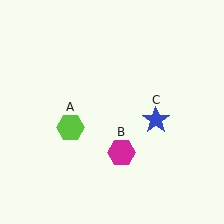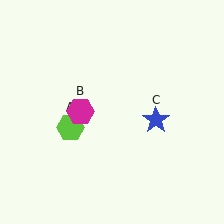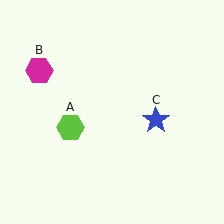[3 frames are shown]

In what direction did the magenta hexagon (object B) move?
The magenta hexagon (object B) moved up and to the left.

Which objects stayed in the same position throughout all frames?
Lime hexagon (object A) and blue star (object C) remained stationary.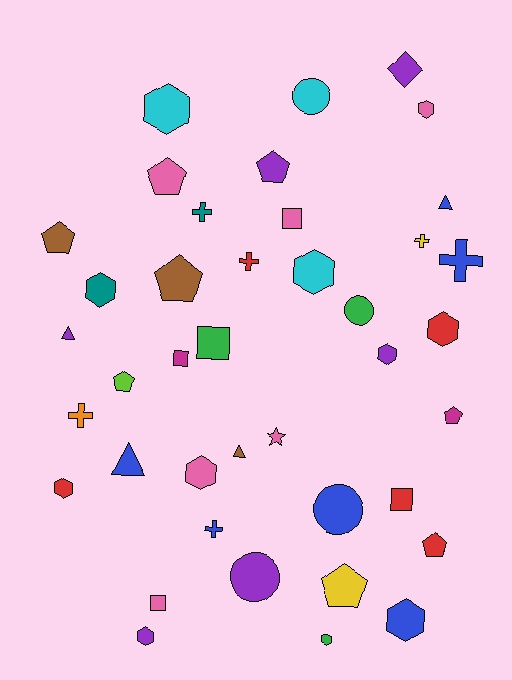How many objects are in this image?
There are 40 objects.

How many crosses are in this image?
There are 6 crosses.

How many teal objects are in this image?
There are 2 teal objects.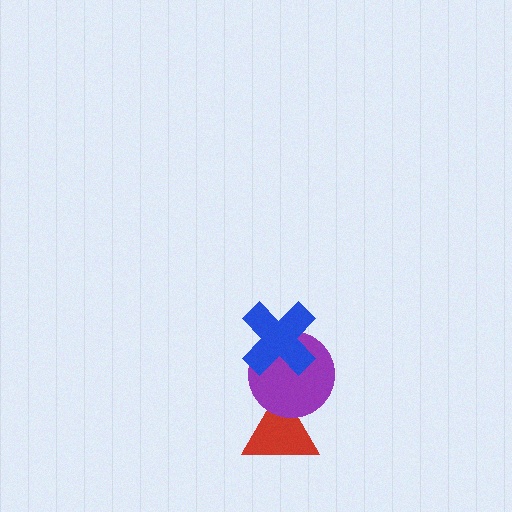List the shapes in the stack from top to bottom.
From top to bottom: the blue cross, the purple circle, the red triangle.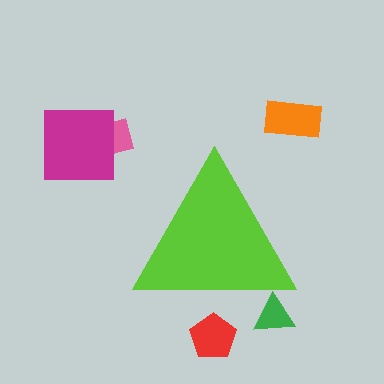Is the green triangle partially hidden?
Yes, the green triangle is partially hidden behind the lime triangle.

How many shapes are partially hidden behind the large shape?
2 shapes are partially hidden.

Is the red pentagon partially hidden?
Yes, the red pentagon is partially hidden behind the lime triangle.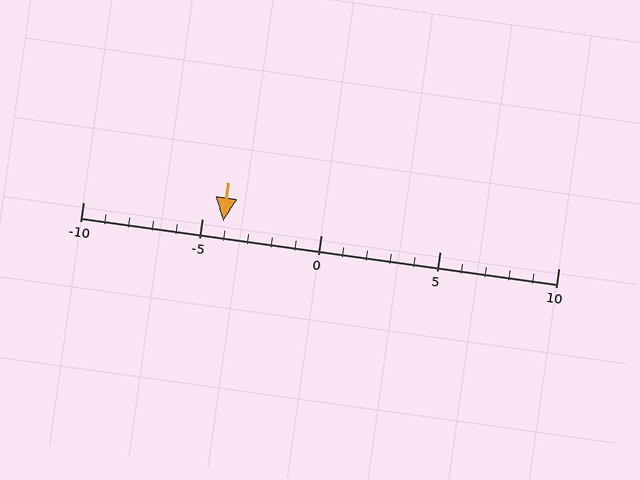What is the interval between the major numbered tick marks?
The major tick marks are spaced 5 units apart.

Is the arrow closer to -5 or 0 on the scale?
The arrow is closer to -5.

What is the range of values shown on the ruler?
The ruler shows values from -10 to 10.